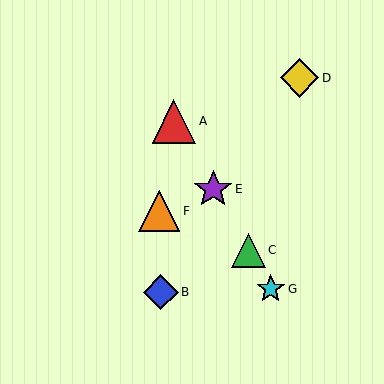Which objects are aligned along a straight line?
Objects A, C, E, G are aligned along a straight line.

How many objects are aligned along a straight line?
4 objects (A, C, E, G) are aligned along a straight line.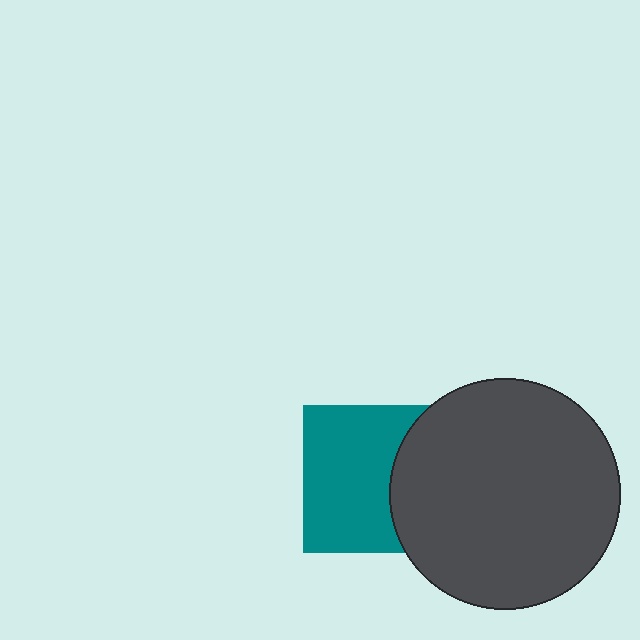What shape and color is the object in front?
The object in front is a dark gray circle.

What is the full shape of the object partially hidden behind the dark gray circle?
The partially hidden object is a teal square.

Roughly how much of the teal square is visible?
About half of it is visible (roughly 64%).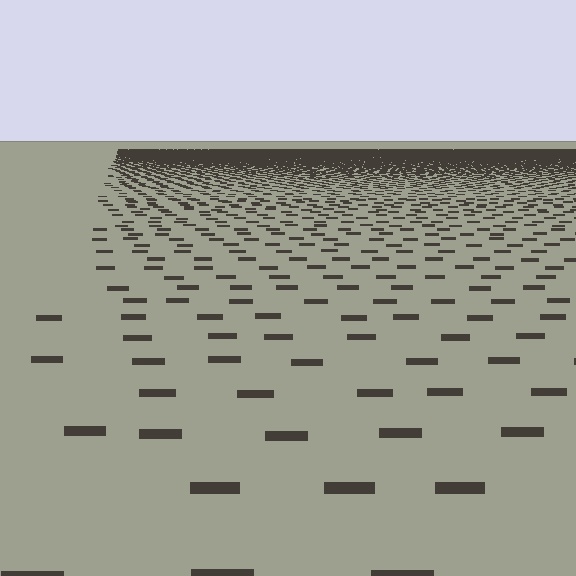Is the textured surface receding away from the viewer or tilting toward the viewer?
The surface is receding away from the viewer. Texture elements get smaller and denser toward the top.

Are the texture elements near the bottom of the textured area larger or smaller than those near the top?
Larger. Near the bottom, elements are closer to the viewer and appear at a bigger on-screen size.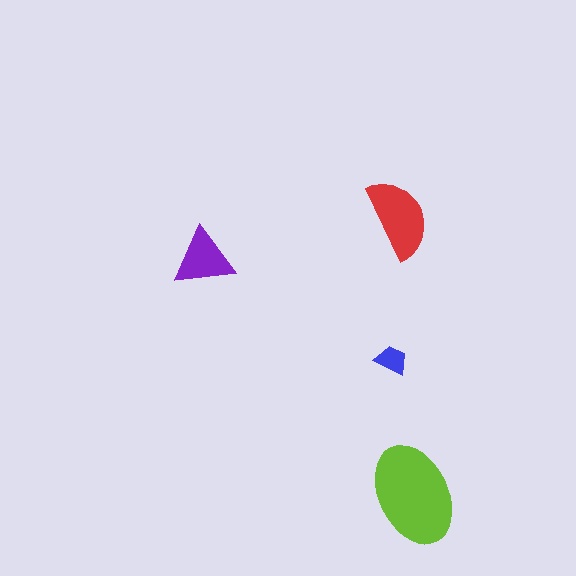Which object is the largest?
The lime ellipse.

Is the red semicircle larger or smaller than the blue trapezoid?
Larger.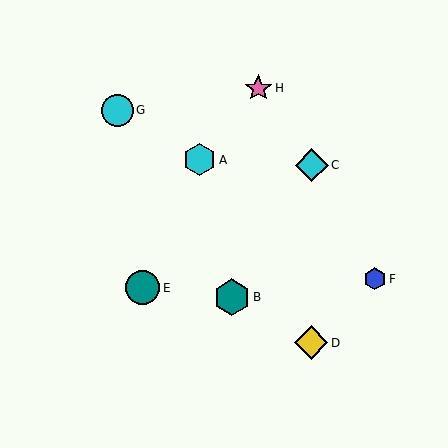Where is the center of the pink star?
The center of the pink star is at (258, 88).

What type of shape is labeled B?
Shape B is a teal hexagon.